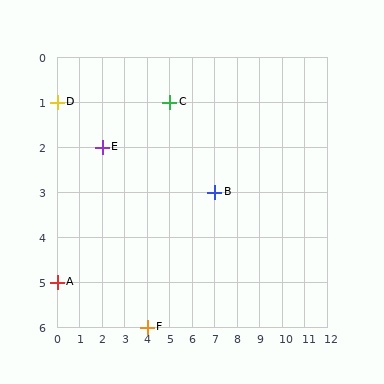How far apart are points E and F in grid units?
Points E and F are 2 columns and 4 rows apart (about 4.5 grid units diagonally).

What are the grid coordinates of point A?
Point A is at grid coordinates (0, 5).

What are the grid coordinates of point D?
Point D is at grid coordinates (0, 1).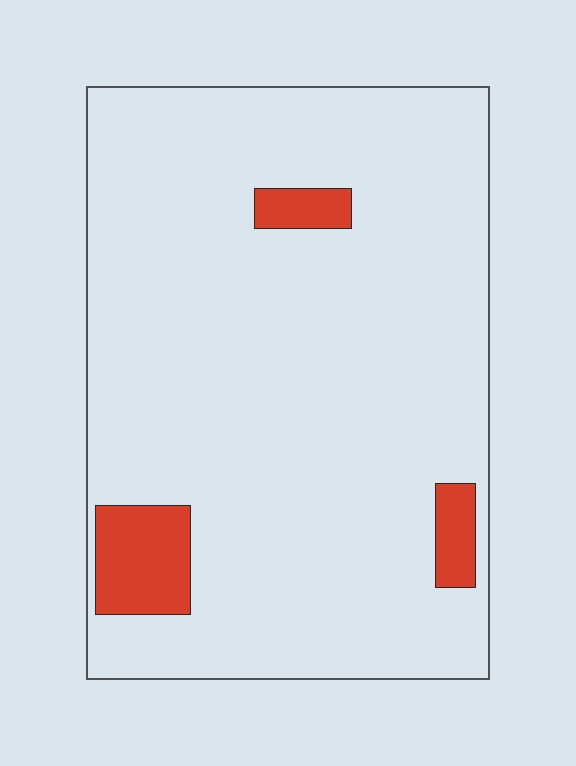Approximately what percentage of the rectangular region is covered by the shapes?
Approximately 10%.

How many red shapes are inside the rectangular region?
3.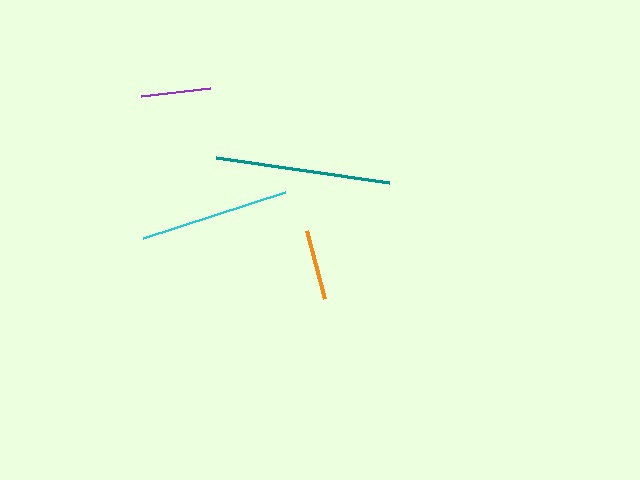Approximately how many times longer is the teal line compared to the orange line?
The teal line is approximately 2.5 times the length of the orange line.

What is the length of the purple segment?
The purple segment is approximately 69 pixels long.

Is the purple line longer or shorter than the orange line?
The orange line is longer than the purple line.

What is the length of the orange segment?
The orange segment is approximately 71 pixels long.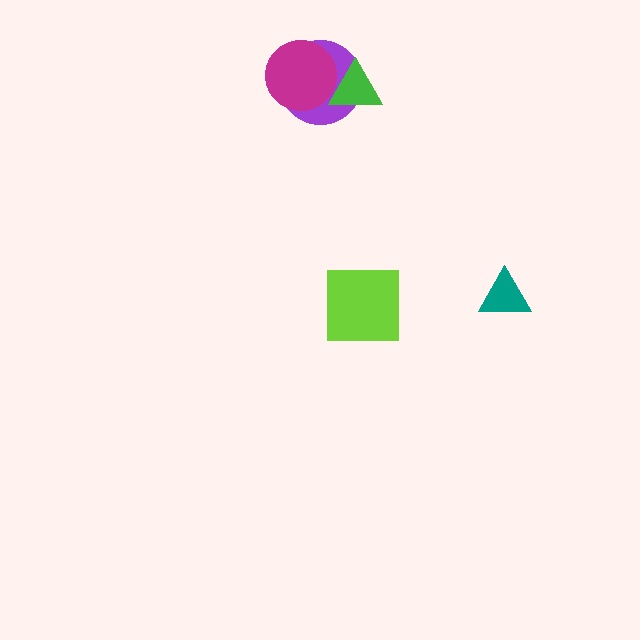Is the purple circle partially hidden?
Yes, it is partially covered by another shape.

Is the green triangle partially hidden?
Yes, it is partially covered by another shape.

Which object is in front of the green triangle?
The magenta circle is in front of the green triangle.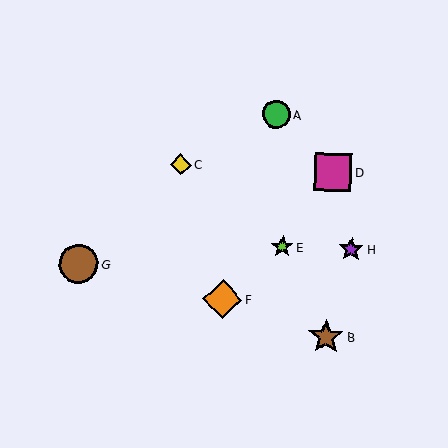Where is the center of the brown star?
The center of the brown star is at (326, 337).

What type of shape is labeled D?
Shape D is a magenta square.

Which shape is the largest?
The brown circle (labeled G) is the largest.